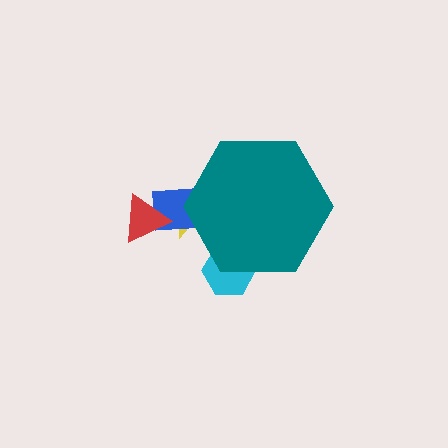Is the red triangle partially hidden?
No, the red triangle is fully visible.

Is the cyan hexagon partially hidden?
Yes, the cyan hexagon is partially hidden behind the teal hexagon.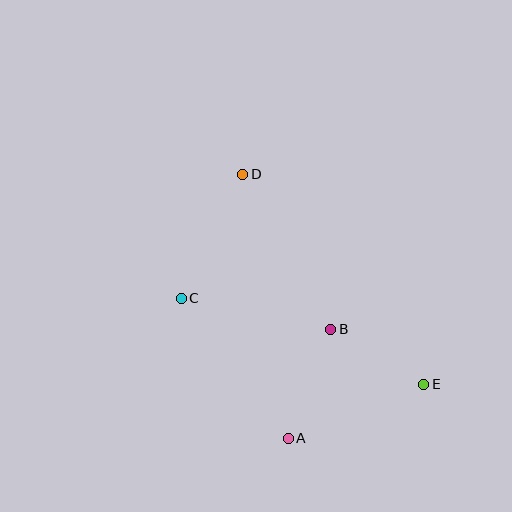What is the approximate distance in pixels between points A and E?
The distance between A and E is approximately 146 pixels.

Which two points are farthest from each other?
Points D and E are farthest from each other.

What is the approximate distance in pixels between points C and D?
The distance between C and D is approximately 138 pixels.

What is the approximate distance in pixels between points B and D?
The distance between B and D is approximately 178 pixels.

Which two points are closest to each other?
Points B and E are closest to each other.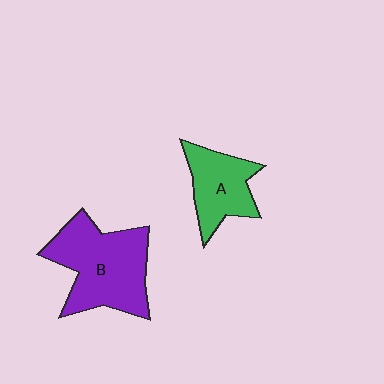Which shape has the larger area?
Shape B (purple).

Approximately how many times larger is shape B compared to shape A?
Approximately 1.7 times.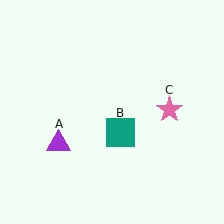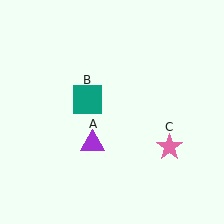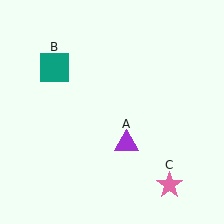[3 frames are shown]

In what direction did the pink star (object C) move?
The pink star (object C) moved down.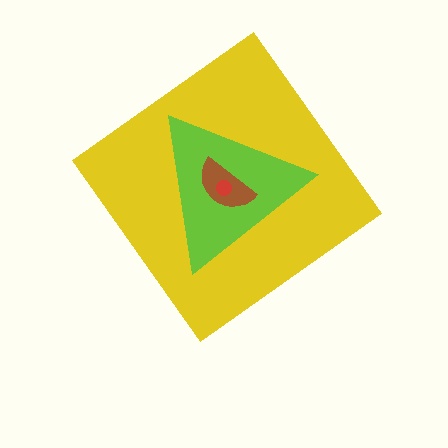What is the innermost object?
The red circle.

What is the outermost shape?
The yellow diamond.